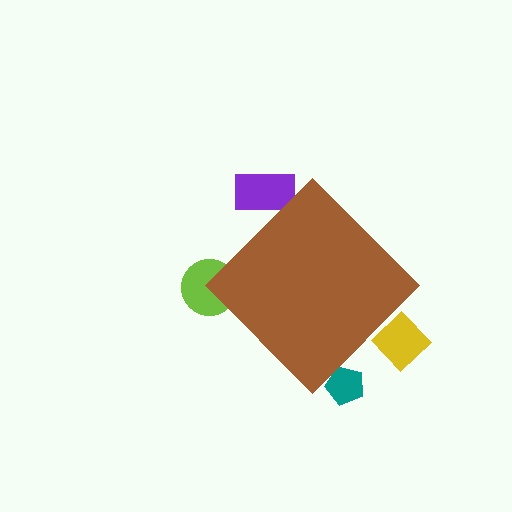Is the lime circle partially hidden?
Yes, the lime circle is partially hidden behind the brown diamond.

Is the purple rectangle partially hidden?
Yes, the purple rectangle is partially hidden behind the brown diamond.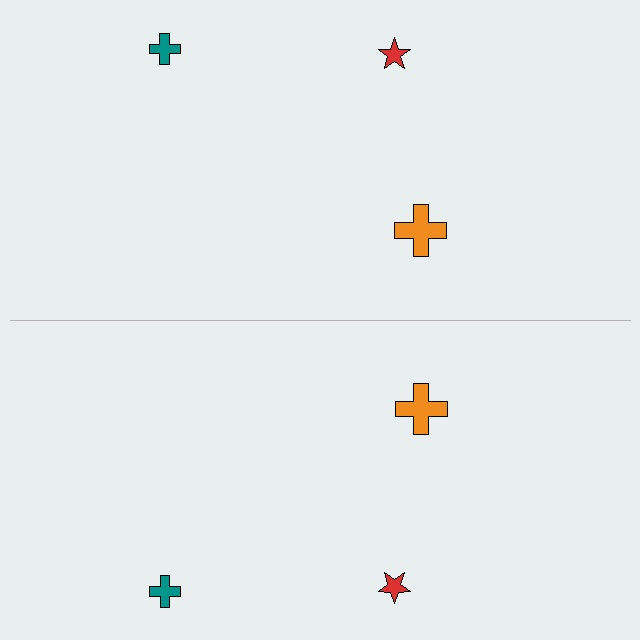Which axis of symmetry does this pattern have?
The pattern has a horizontal axis of symmetry running through the center of the image.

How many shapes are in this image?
There are 6 shapes in this image.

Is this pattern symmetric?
Yes, this pattern has bilateral (reflection) symmetry.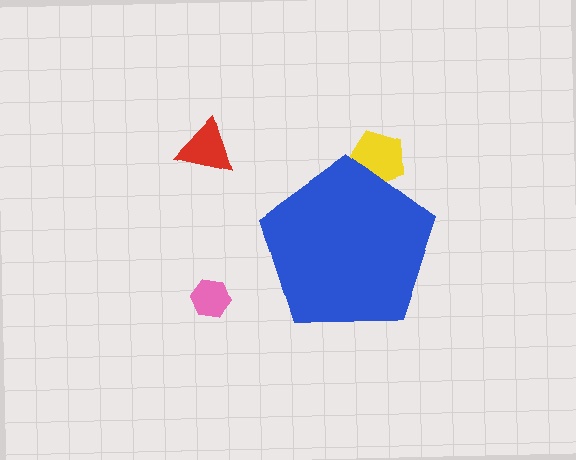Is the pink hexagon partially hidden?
No, the pink hexagon is fully visible.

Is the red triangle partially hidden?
No, the red triangle is fully visible.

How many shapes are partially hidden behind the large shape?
1 shape is partially hidden.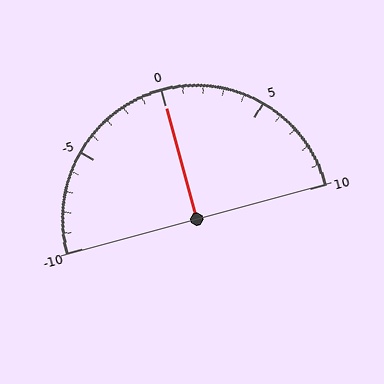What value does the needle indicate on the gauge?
The needle indicates approximately 0.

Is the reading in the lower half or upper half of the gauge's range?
The reading is in the upper half of the range (-10 to 10).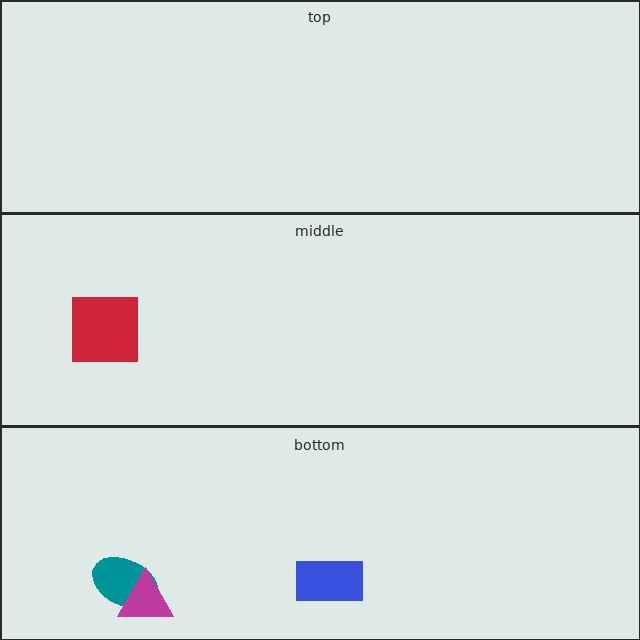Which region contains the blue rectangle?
The bottom region.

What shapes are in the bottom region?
The blue rectangle, the teal ellipse, the magenta triangle.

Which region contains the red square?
The middle region.